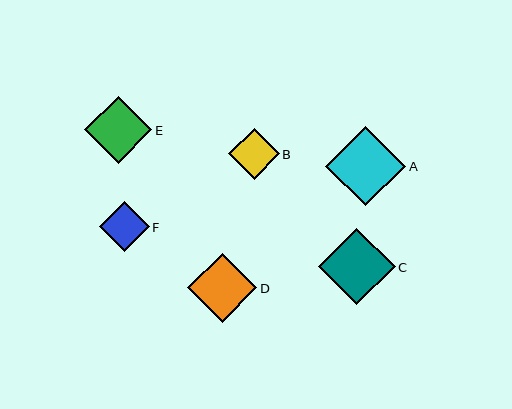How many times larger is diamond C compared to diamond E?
Diamond C is approximately 1.1 times the size of diamond E.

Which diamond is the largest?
Diamond A is the largest with a size of approximately 80 pixels.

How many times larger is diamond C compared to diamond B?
Diamond C is approximately 1.5 times the size of diamond B.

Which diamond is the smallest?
Diamond F is the smallest with a size of approximately 50 pixels.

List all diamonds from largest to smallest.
From largest to smallest: A, C, D, E, B, F.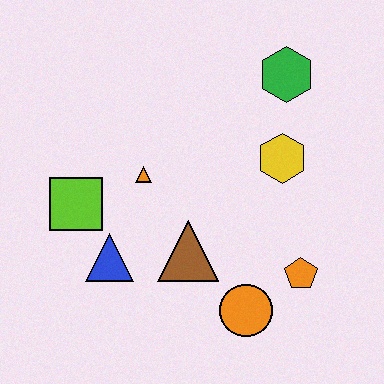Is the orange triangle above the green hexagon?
No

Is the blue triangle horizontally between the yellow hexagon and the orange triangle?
No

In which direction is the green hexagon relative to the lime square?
The green hexagon is to the right of the lime square.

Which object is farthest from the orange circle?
The green hexagon is farthest from the orange circle.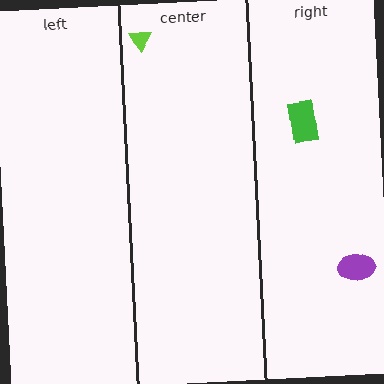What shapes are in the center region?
The lime triangle.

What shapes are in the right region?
The green rectangle, the purple ellipse.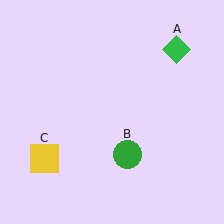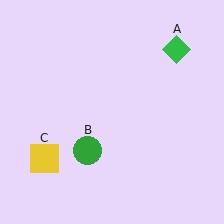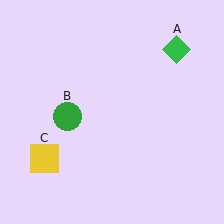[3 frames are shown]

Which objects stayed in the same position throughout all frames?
Green diamond (object A) and yellow square (object C) remained stationary.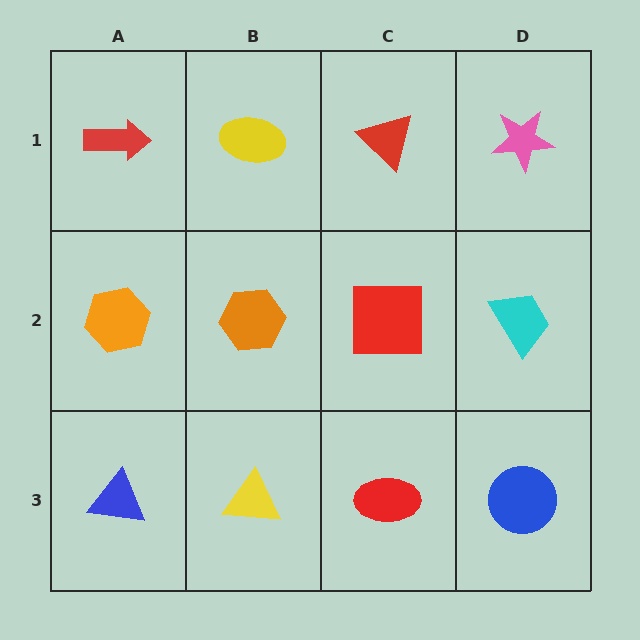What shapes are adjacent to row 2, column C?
A red triangle (row 1, column C), a red ellipse (row 3, column C), an orange hexagon (row 2, column B), a cyan trapezoid (row 2, column D).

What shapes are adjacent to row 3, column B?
An orange hexagon (row 2, column B), a blue triangle (row 3, column A), a red ellipse (row 3, column C).